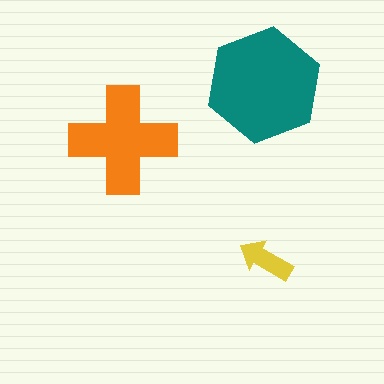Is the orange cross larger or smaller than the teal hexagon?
Smaller.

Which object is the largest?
The teal hexagon.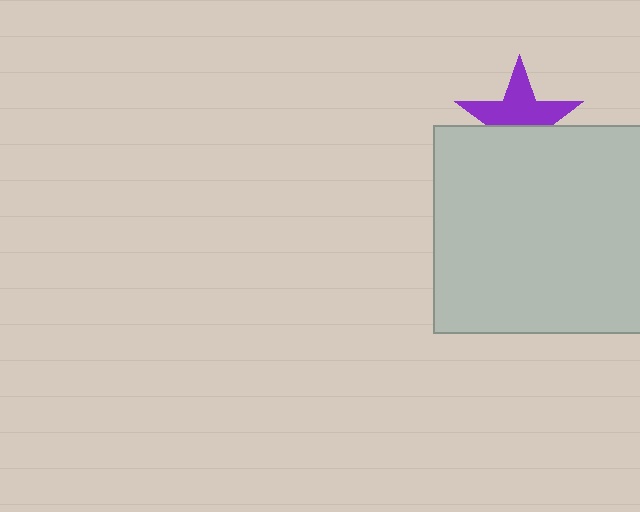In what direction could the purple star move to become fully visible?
The purple star could move up. That would shift it out from behind the light gray square entirely.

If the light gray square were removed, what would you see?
You would see the complete purple star.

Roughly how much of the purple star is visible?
About half of it is visible (roughly 57%).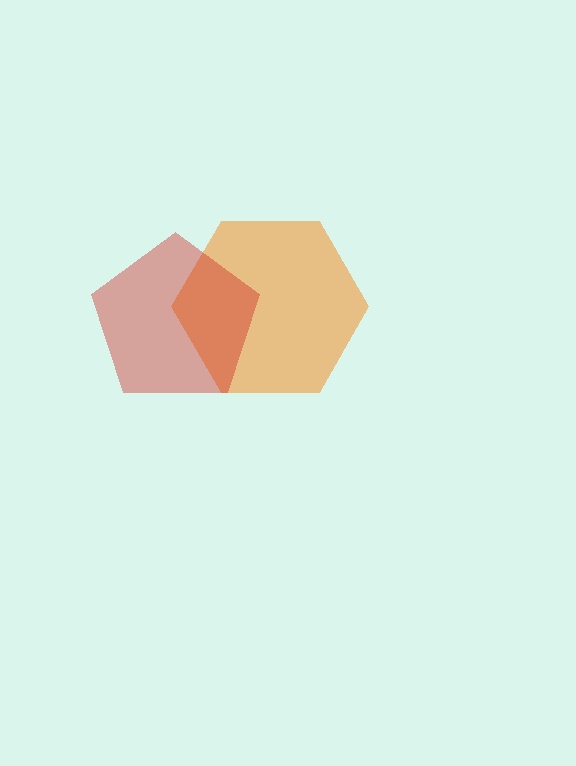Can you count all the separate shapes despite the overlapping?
Yes, there are 2 separate shapes.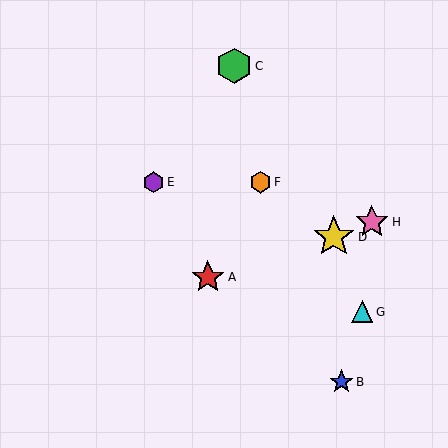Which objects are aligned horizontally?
Objects E, F are aligned horizontally.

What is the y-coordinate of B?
Object B is at y≈382.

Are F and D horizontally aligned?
No, F is at y≈182 and D is at y≈237.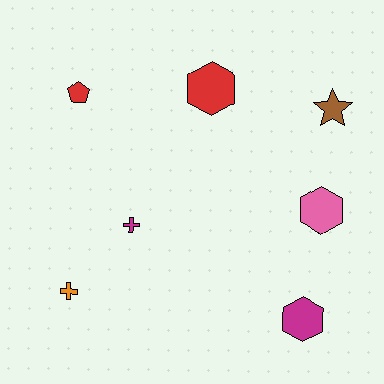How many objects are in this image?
There are 7 objects.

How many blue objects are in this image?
There are no blue objects.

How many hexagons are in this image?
There are 3 hexagons.